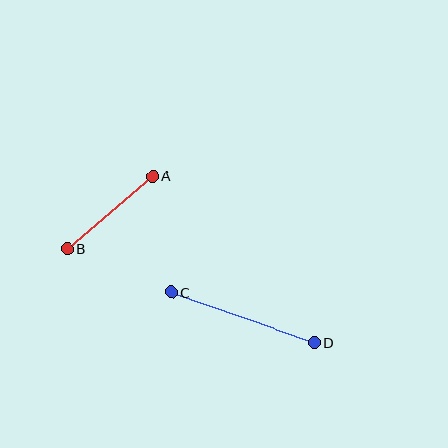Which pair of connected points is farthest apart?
Points C and D are farthest apart.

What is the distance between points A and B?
The distance is approximately 112 pixels.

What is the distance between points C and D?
The distance is approximately 151 pixels.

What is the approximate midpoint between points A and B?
The midpoint is at approximately (110, 213) pixels.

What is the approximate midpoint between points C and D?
The midpoint is at approximately (243, 317) pixels.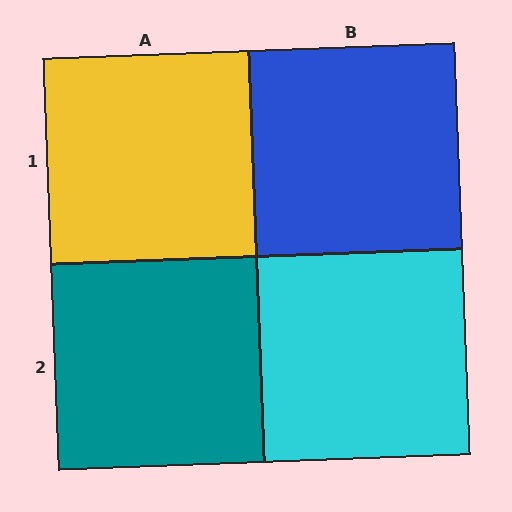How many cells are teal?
1 cell is teal.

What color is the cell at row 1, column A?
Yellow.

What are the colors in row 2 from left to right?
Teal, cyan.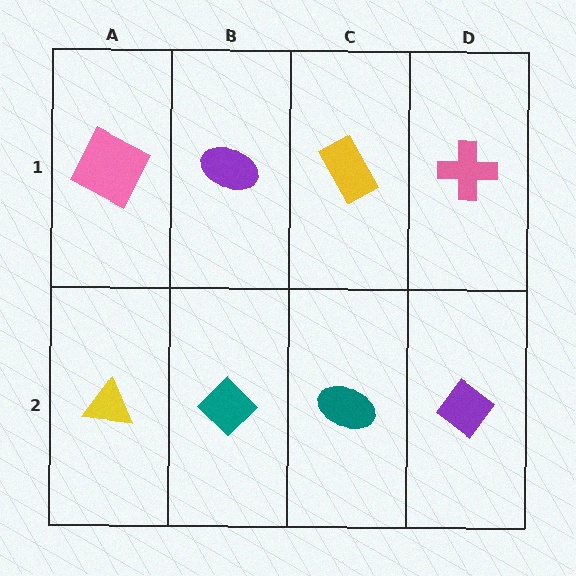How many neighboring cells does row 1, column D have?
2.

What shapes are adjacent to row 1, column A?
A yellow triangle (row 2, column A), a purple ellipse (row 1, column B).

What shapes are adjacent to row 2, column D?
A pink cross (row 1, column D), a teal ellipse (row 2, column C).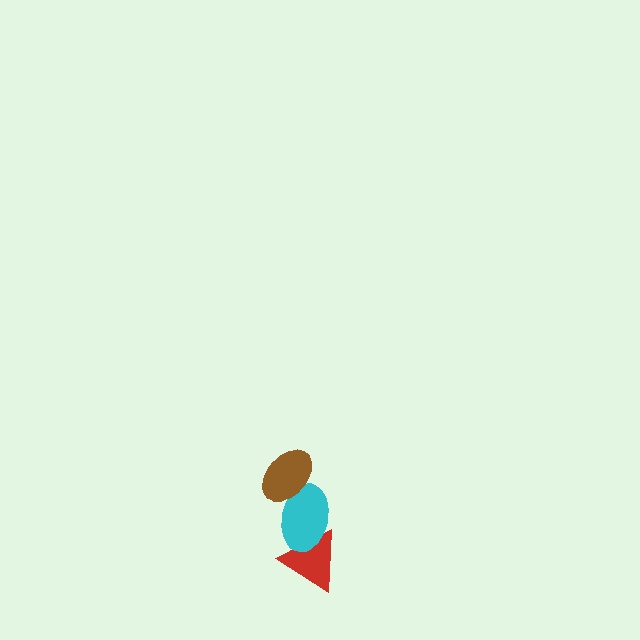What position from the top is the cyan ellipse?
The cyan ellipse is 2nd from the top.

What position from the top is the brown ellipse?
The brown ellipse is 1st from the top.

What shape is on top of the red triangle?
The cyan ellipse is on top of the red triangle.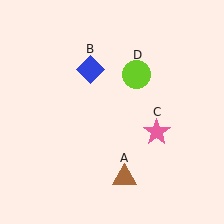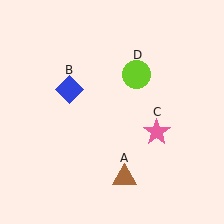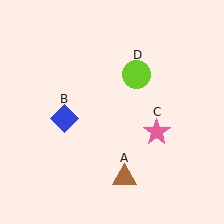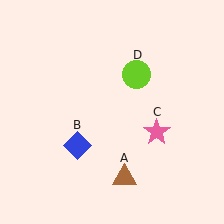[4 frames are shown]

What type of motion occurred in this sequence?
The blue diamond (object B) rotated counterclockwise around the center of the scene.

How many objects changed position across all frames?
1 object changed position: blue diamond (object B).